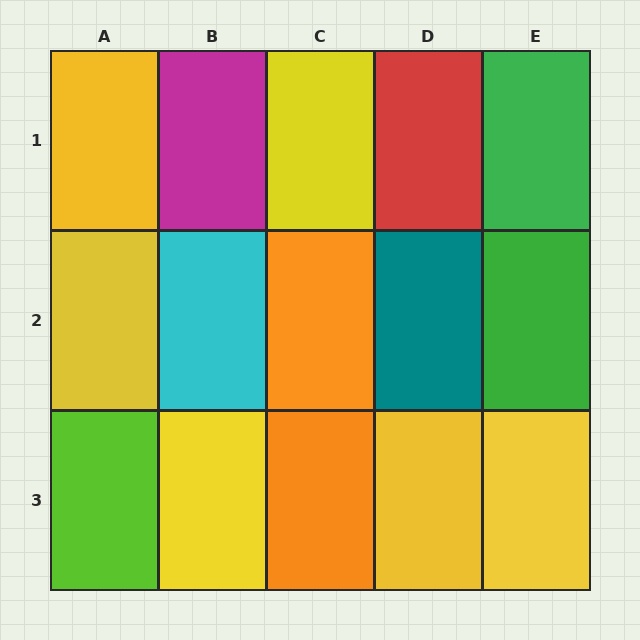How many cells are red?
1 cell is red.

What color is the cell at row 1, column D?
Red.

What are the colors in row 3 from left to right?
Lime, yellow, orange, yellow, yellow.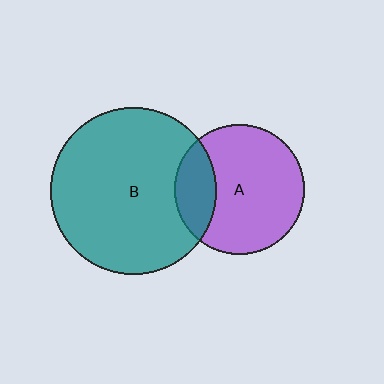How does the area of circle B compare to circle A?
Approximately 1.7 times.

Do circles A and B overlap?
Yes.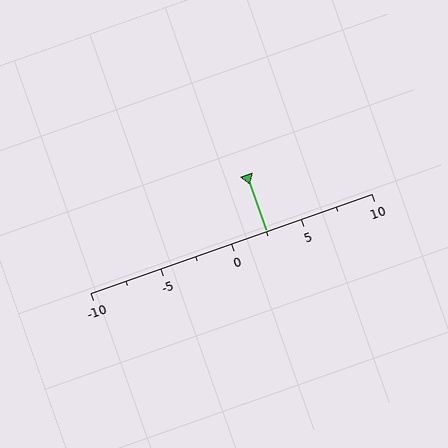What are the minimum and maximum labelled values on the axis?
The axis runs from -10 to 10.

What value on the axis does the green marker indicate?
The marker indicates approximately 2.5.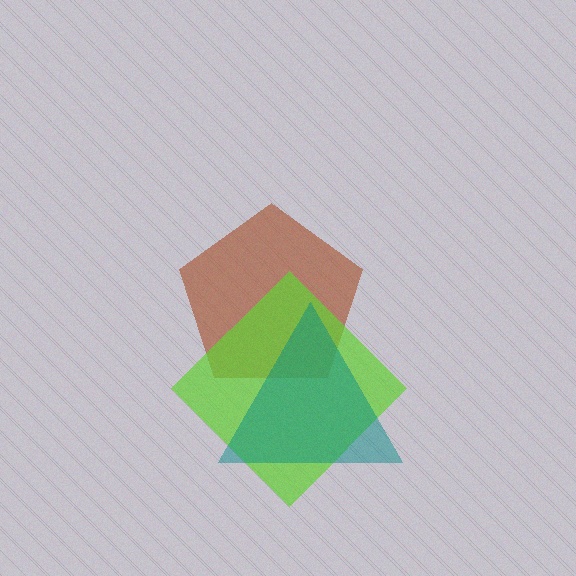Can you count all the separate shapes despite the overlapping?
Yes, there are 3 separate shapes.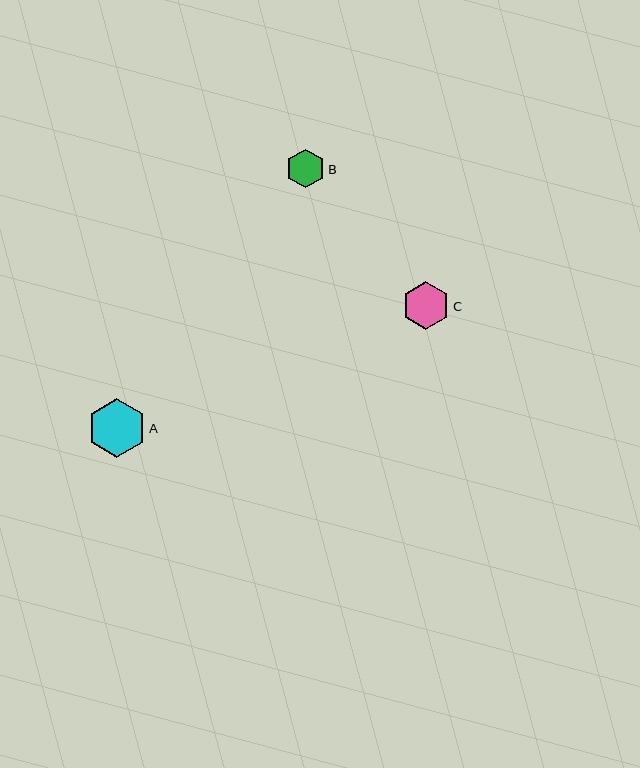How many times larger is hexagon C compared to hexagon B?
Hexagon C is approximately 1.2 times the size of hexagon B.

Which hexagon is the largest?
Hexagon A is the largest with a size of approximately 58 pixels.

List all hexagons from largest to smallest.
From largest to smallest: A, C, B.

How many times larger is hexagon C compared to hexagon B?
Hexagon C is approximately 1.2 times the size of hexagon B.